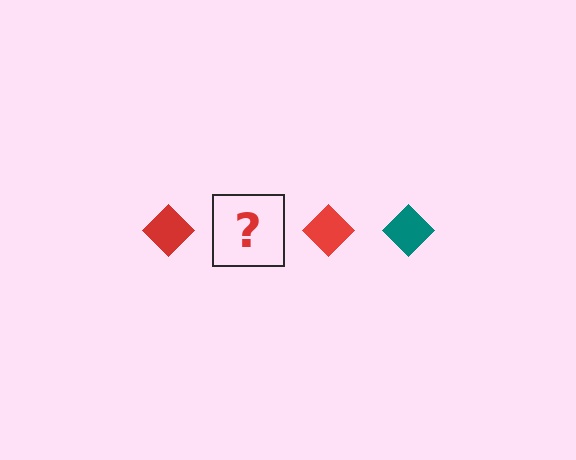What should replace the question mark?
The question mark should be replaced with a teal diamond.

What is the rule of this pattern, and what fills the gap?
The rule is that the pattern cycles through red, teal diamonds. The gap should be filled with a teal diamond.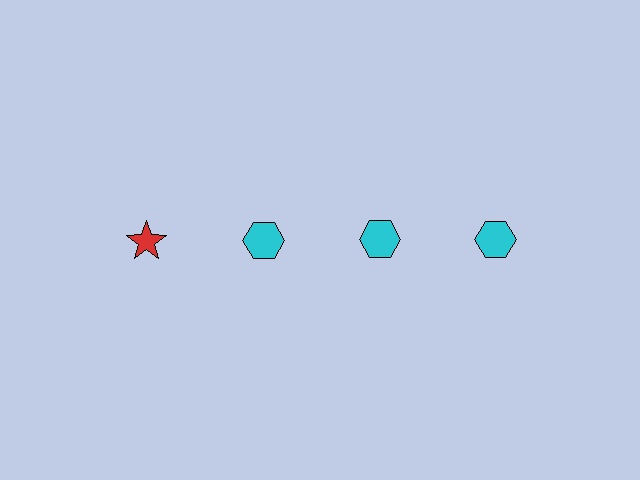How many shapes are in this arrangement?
There are 4 shapes arranged in a grid pattern.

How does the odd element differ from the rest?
It differs in both color (red instead of cyan) and shape (star instead of hexagon).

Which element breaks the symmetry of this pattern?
The red star in the top row, leftmost column breaks the symmetry. All other shapes are cyan hexagons.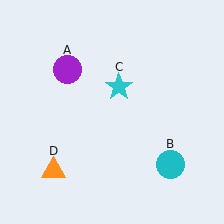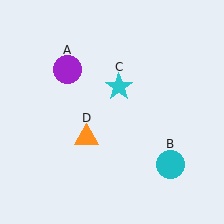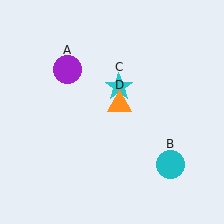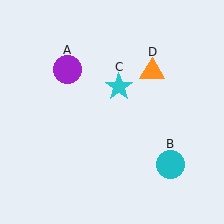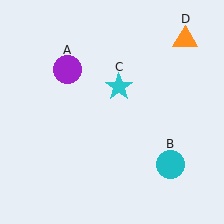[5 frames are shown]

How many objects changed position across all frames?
1 object changed position: orange triangle (object D).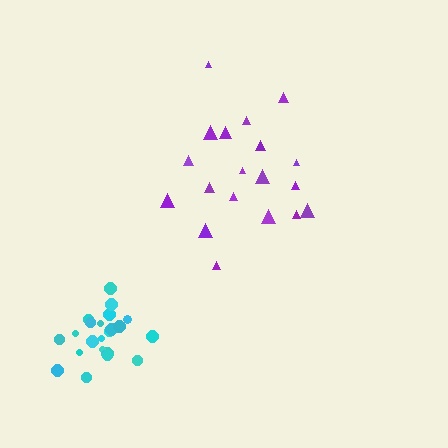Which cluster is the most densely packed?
Cyan.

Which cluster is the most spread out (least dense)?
Purple.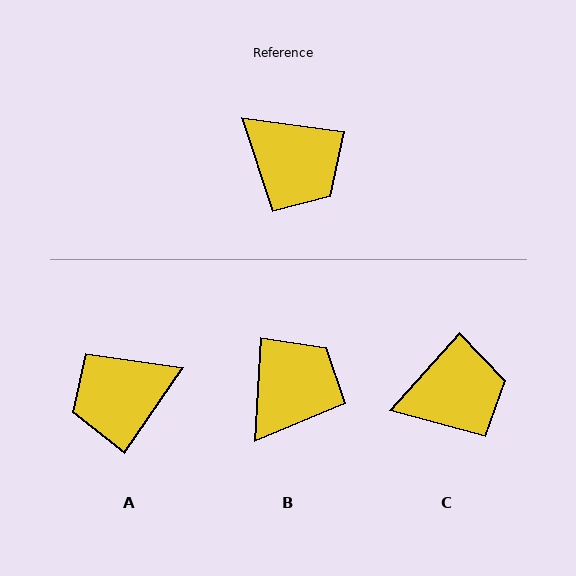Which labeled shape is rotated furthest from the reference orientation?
A, about 116 degrees away.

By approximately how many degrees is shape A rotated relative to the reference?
Approximately 116 degrees clockwise.